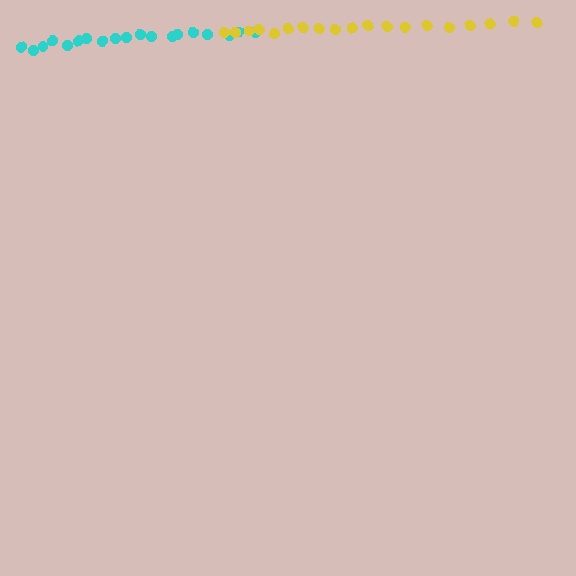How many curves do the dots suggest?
There are 2 distinct paths.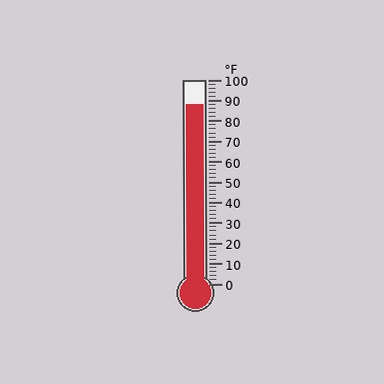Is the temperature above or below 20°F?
The temperature is above 20°F.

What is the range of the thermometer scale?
The thermometer scale ranges from 0°F to 100°F.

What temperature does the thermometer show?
The thermometer shows approximately 88°F.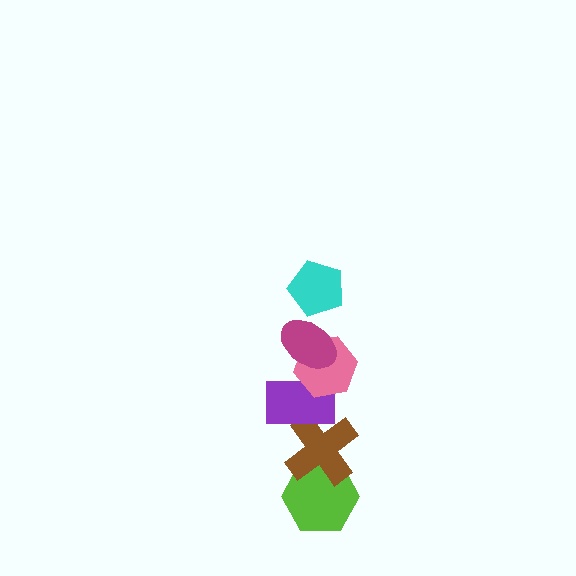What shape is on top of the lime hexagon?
The brown cross is on top of the lime hexagon.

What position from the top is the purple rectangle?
The purple rectangle is 4th from the top.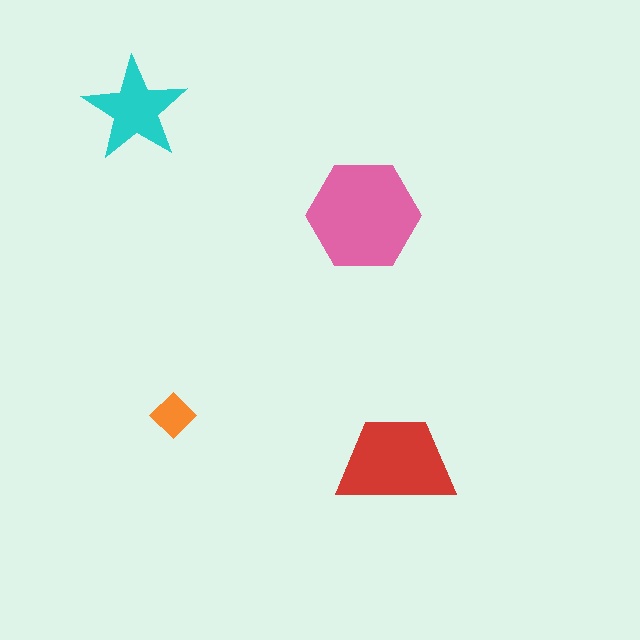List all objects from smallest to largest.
The orange diamond, the cyan star, the red trapezoid, the pink hexagon.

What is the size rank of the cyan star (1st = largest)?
3rd.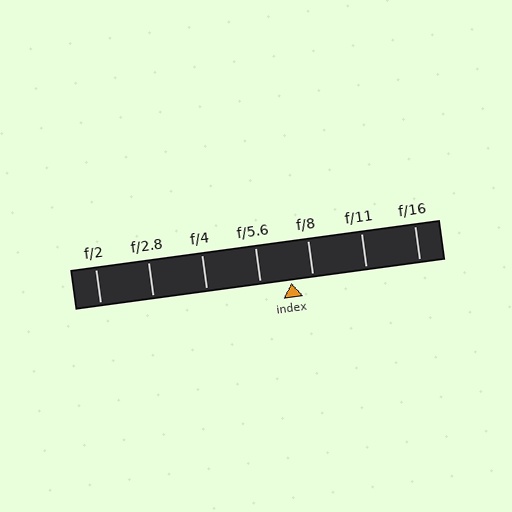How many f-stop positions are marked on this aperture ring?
There are 7 f-stop positions marked.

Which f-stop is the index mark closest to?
The index mark is closest to f/8.